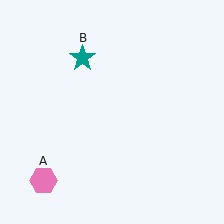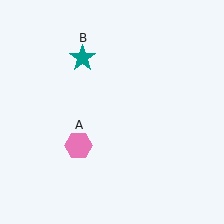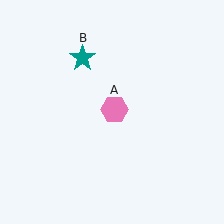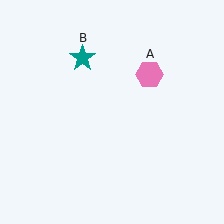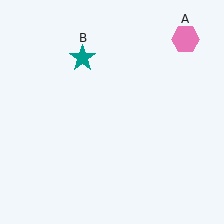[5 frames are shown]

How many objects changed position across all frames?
1 object changed position: pink hexagon (object A).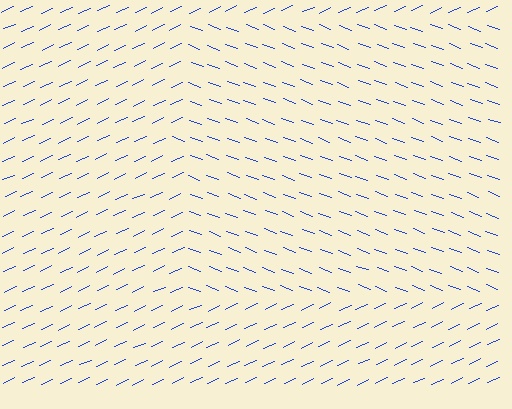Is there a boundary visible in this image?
Yes, there is a texture boundary formed by a change in line orientation.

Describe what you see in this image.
The image is filled with small blue line segments. A rectangle region in the image has lines oriented differently from the surrounding lines, creating a visible texture boundary.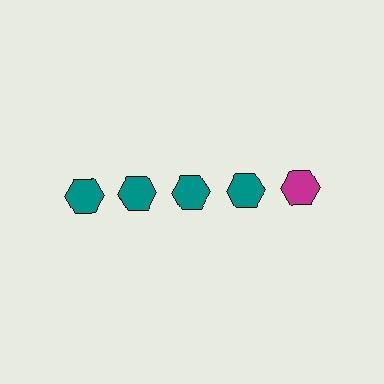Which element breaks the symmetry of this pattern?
The magenta hexagon in the top row, rightmost column breaks the symmetry. All other shapes are teal hexagons.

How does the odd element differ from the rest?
It has a different color: magenta instead of teal.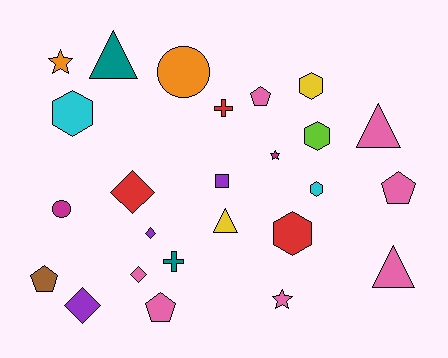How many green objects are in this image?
There are no green objects.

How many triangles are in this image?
There are 4 triangles.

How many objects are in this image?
There are 25 objects.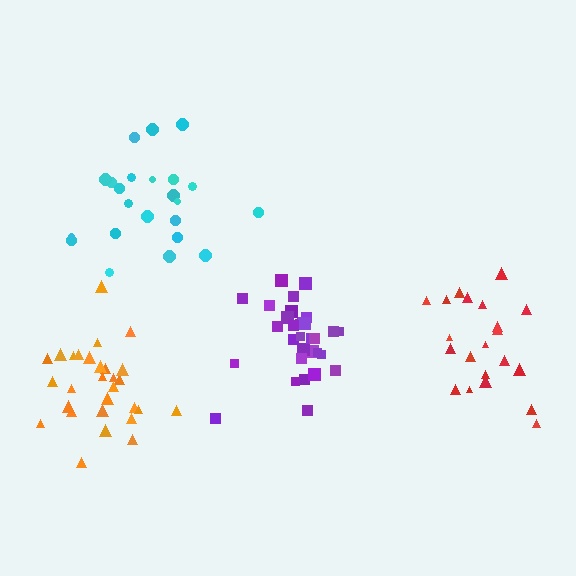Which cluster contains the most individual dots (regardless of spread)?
Purple (31).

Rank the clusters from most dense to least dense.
purple, orange, cyan, red.